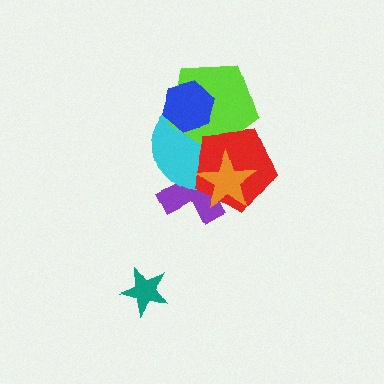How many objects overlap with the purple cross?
3 objects overlap with the purple cross.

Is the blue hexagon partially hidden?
No, no other shape covers it.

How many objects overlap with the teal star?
0 objects overlap with the teal star.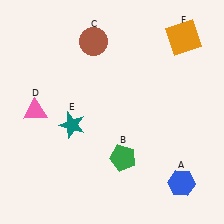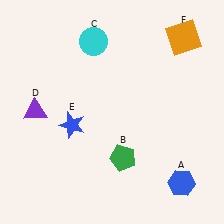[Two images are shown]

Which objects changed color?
C changed from brown to cyan. D changed from pink to purple. E changed from teal to blue.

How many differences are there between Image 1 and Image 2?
There are 3 differences between the two images.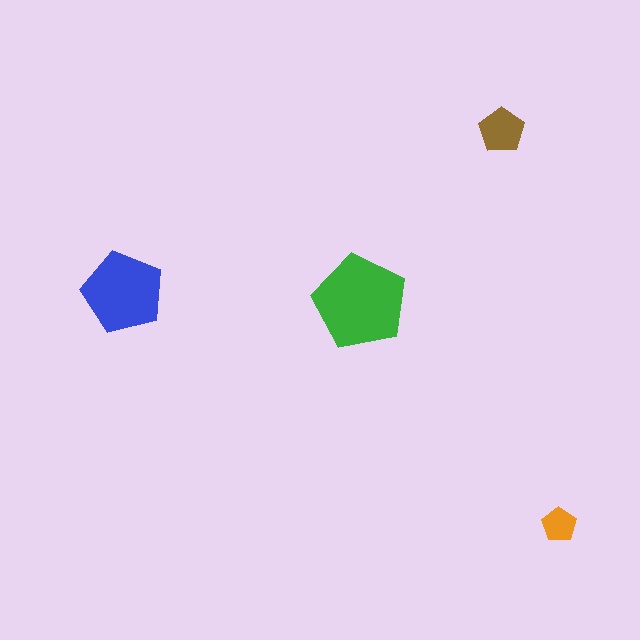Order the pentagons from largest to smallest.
the green one, the blue one, the brown one, the orange one.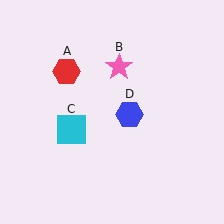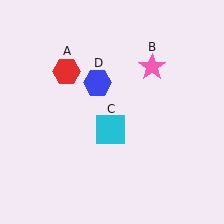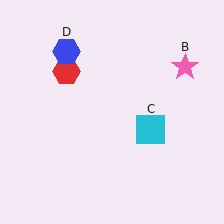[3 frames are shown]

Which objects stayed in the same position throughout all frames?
Red hexagon (object A) remained stationary.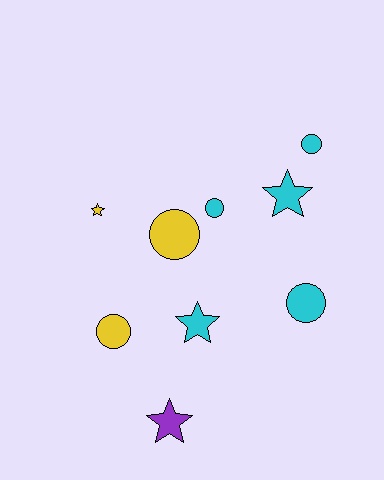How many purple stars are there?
There is 1 purple star.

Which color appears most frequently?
Cyan, with 5 objects.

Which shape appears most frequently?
Circle, with 5 objects.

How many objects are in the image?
There are 9 objects.